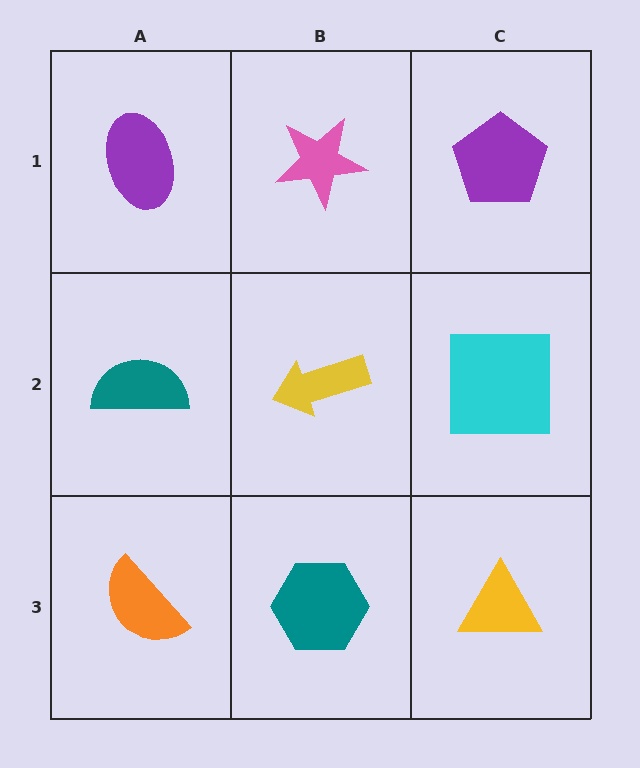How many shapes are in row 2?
3 shapes.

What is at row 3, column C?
A yellow triangle.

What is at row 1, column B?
A pink star.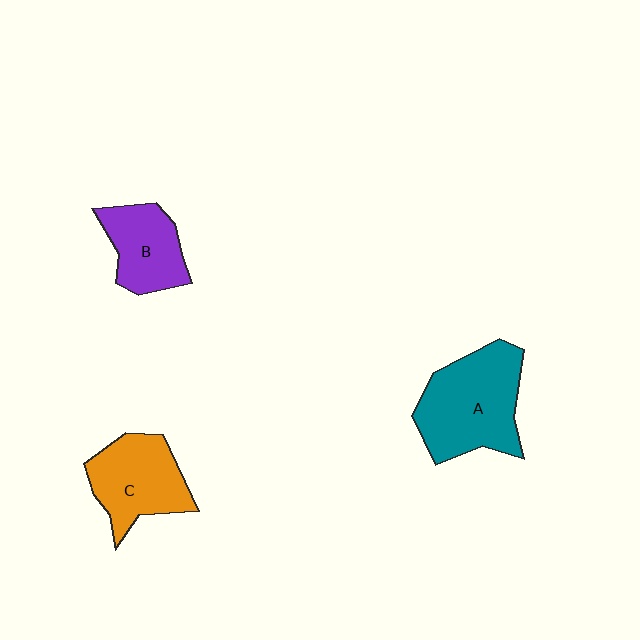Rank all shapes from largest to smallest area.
From largest to smallest: A (teal), C (orange), B (purple).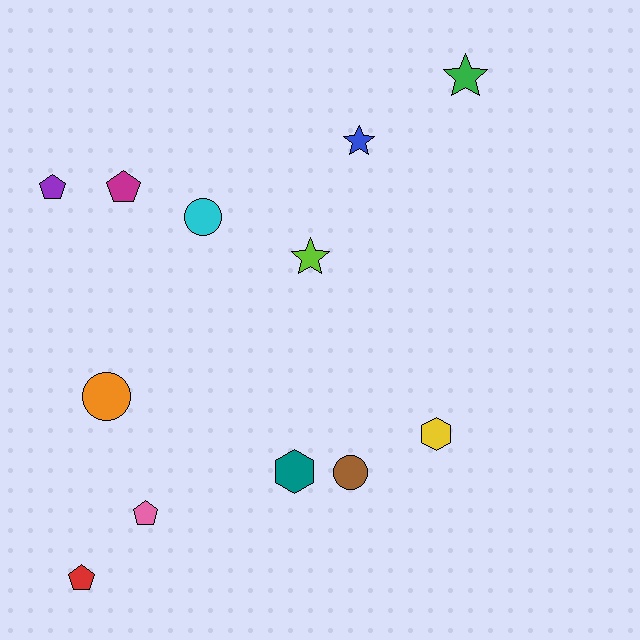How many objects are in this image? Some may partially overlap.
There are 12 objects.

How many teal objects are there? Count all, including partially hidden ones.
There is 1 teal object.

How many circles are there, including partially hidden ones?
There are 3 circles.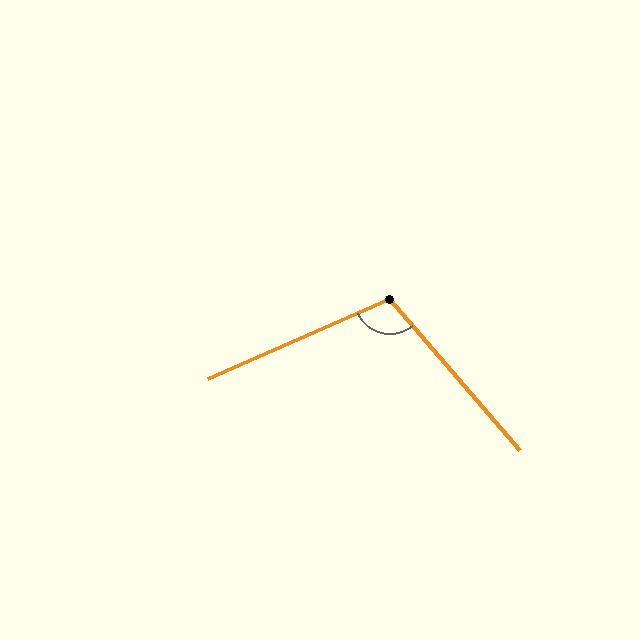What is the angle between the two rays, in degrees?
Approximately 107 degrees.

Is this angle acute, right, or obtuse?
It is obtuse.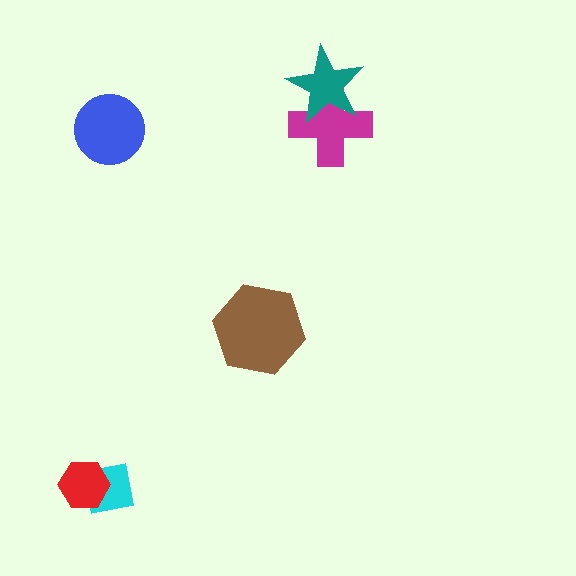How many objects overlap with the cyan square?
1 object overlaps with the cyan square.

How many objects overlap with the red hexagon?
1 object overlaps with the red hexagon.